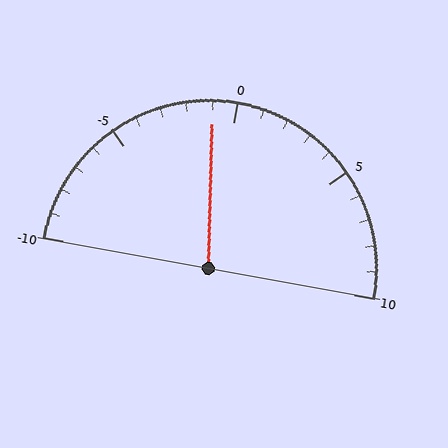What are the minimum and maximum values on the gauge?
The gauge ranges from -10 to 10.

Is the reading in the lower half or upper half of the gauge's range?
The reading is in the lower half of the range (-10 to 10).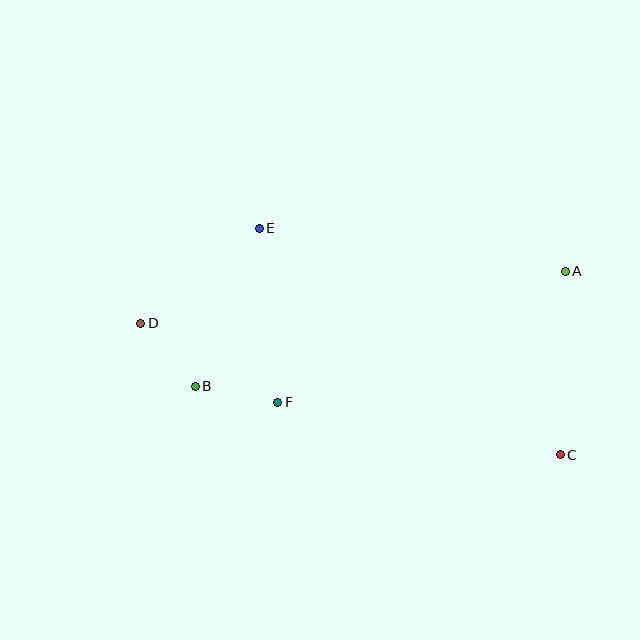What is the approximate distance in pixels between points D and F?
The distance between D and F is approximately 158 pixels.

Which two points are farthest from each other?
Points C and D are farthest from each other.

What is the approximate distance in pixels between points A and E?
The distance between A and E is approximately 309 pixels.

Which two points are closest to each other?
Points B and D are closest to each other.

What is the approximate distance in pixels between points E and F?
The distance between E and F is approximately 175 pixels.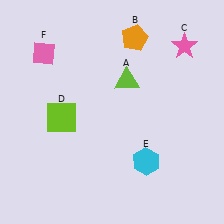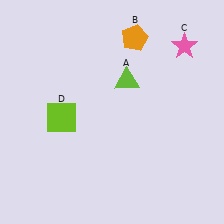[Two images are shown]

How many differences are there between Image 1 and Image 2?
There are 2 differences between the two images.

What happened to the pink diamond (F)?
The pink diamond (F) was removed in Image 2. It was in the top-left area of Image 1.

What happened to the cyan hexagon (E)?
The cyan hexagon (E) was removed in Image 2. It was in the bottom-right area of Image 1.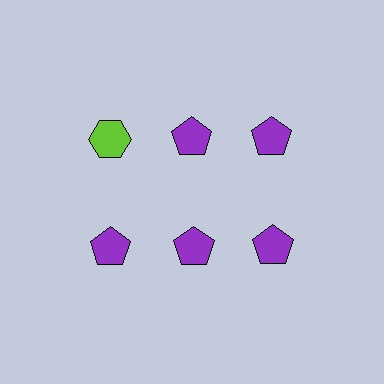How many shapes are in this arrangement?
There are 6 shapes arranged in a grid pattern.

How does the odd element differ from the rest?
It differs in both color (lime instead of purple) and shape (hexagon instead of pentagon).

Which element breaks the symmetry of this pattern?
The lime hexagon in the top row, leftmost column breaks the symmetry. All other shapes are purple pentagons.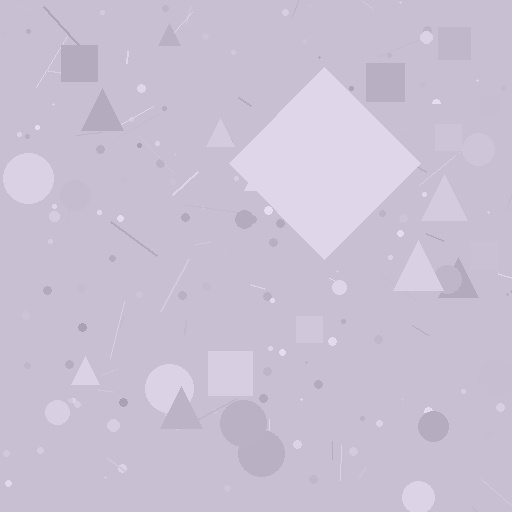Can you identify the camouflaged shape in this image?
The camouflaged shape is a diamond.